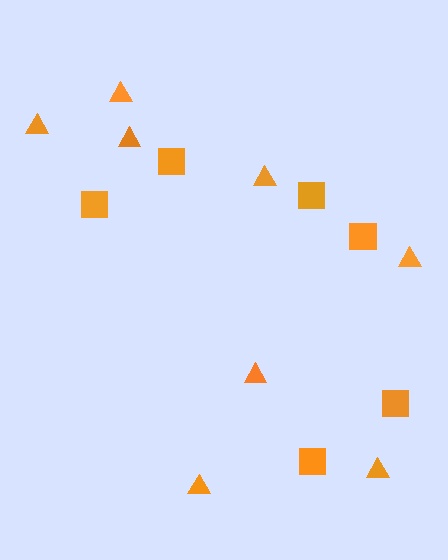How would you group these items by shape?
There are 2 groups: one group of triangles (8) and one group of squares (6).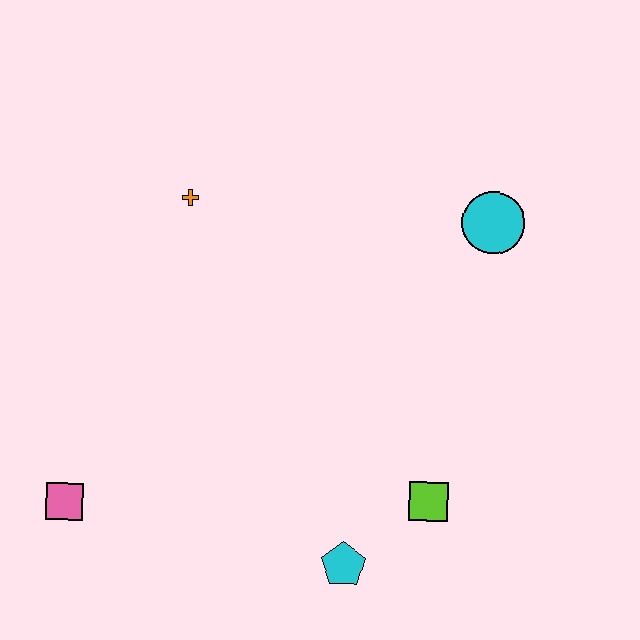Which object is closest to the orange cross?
The cyan circle is closest to the orange cross.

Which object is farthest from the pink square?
The cyan circle is farthest from the pink square.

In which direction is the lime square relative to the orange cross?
The lime square is below the orange cross.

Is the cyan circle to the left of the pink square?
No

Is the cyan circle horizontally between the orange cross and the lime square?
No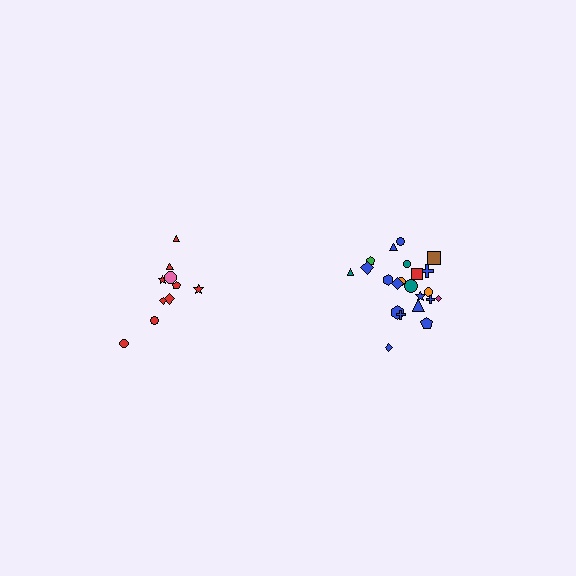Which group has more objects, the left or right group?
The right group.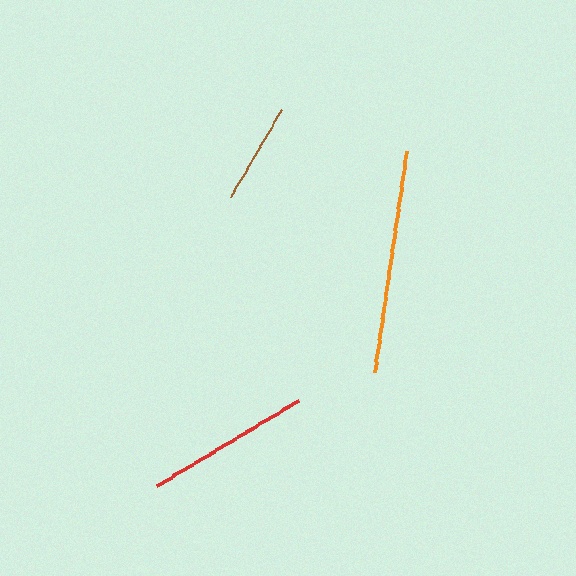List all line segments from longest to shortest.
From longest to shortest: orange, red, brown.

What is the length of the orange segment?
The orange segment is approximately 223 pixels long.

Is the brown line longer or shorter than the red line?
The red line is longer than the brown line.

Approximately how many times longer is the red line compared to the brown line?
The red line is approximately 1.6 times the length of the brown line.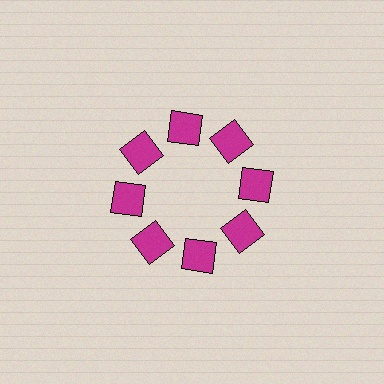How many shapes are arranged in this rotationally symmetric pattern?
There are 8 shapes, arranged in 8 groups of 1.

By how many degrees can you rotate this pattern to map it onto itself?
The pattern maps onto itself every 45 degrees of rotation.